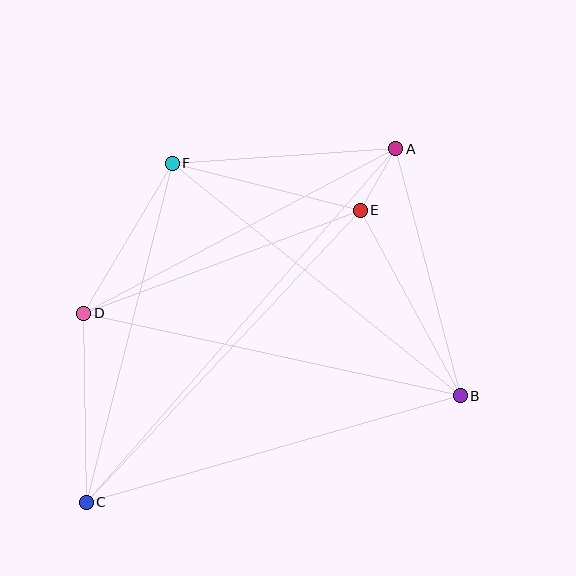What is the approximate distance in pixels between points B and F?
The distance between B and F is approximately 370 pixels.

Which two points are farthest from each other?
Points A and C are farthest from each other.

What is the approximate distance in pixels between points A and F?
The distance between A and F is approximately 224 pixels.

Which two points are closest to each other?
Points A and E are closest to each other.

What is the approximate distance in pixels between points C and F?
The distance between C and F is approximately 350 pixels.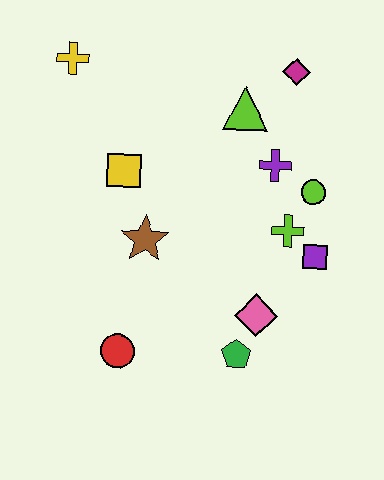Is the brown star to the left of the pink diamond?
Yes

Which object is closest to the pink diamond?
The green pentagon is closest to the pink diamond.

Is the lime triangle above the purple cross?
Yes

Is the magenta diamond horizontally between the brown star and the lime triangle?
No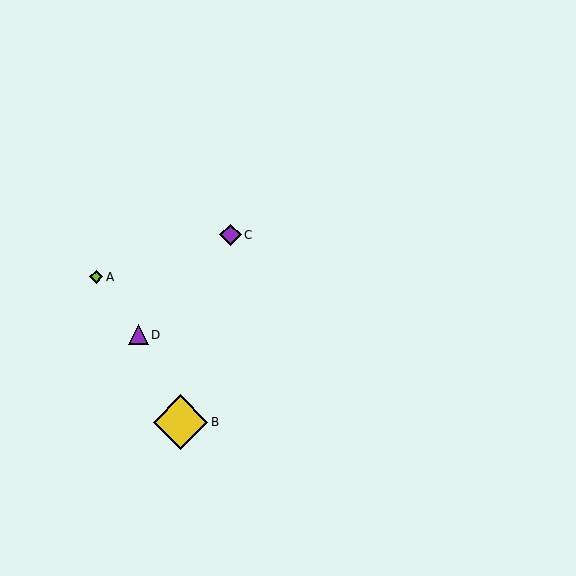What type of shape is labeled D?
Shape D is a purple triangle.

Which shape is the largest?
The yellow diamond (labeled B) is the largest.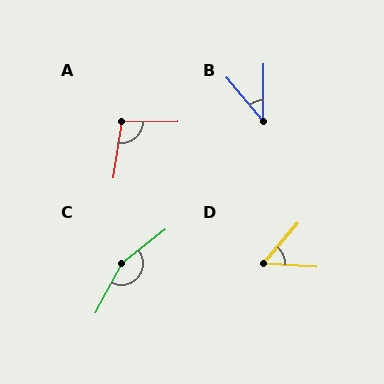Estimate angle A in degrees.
Approximately 99 degrees.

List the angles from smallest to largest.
B (41°), D (53°), A (99°), C (155°).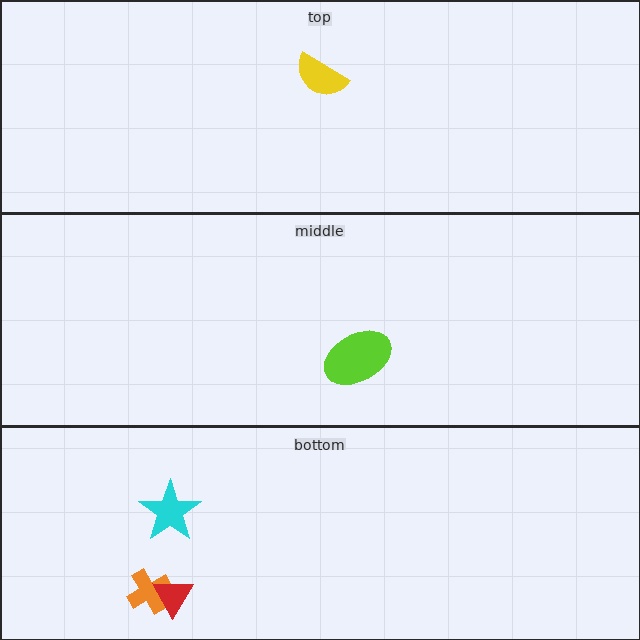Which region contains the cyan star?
The bottom region.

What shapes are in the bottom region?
The orange cross, the cyan star, the red triangle.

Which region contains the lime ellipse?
The middle region.